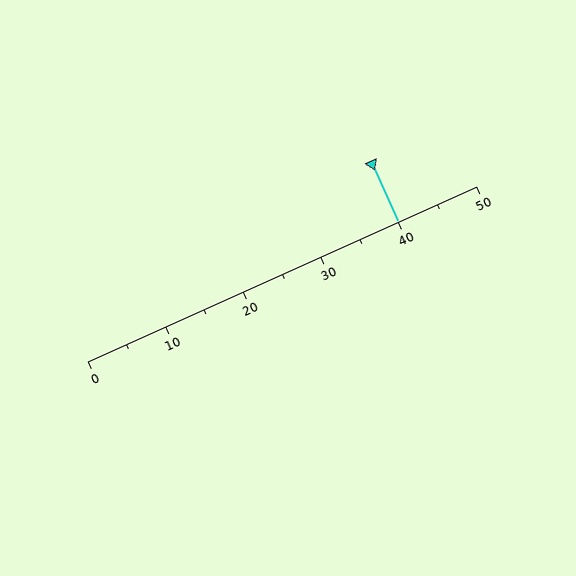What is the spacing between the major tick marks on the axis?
The major ticks are spaced 10 apart.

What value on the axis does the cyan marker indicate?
The marker indicates approximately 40.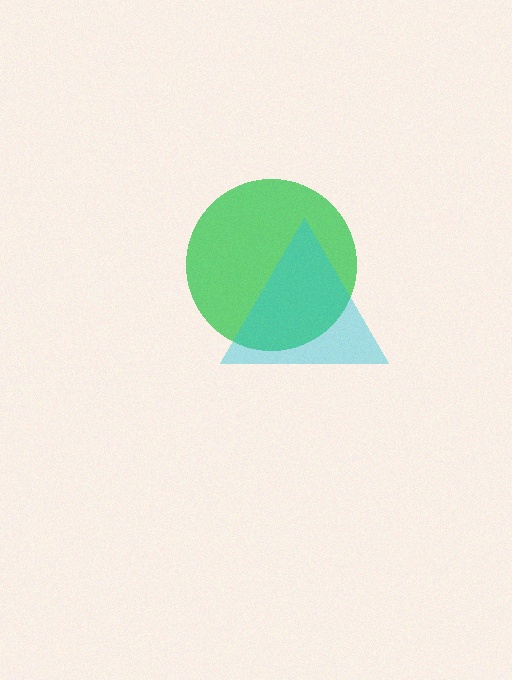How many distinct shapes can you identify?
There are 2 distinct shapes: a green circle, a cyan triangle.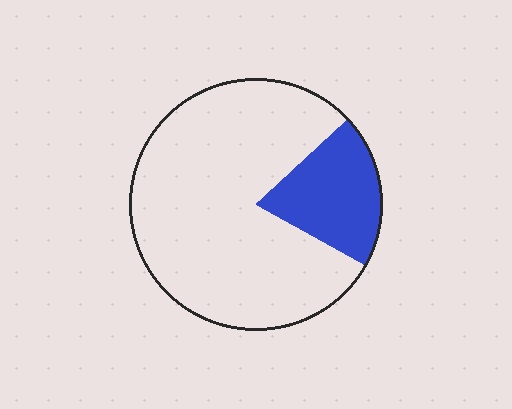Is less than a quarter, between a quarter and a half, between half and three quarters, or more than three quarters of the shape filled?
Less than a quarter.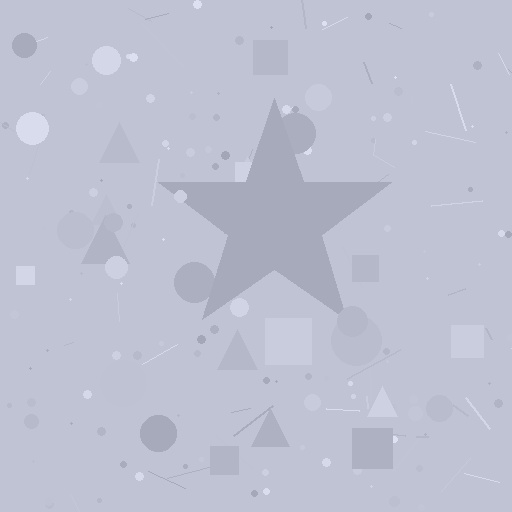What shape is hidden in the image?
A star is hidden in the image.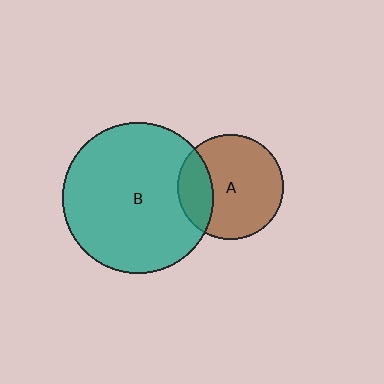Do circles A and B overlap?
Yes.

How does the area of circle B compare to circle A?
Approximately 2.0 times.